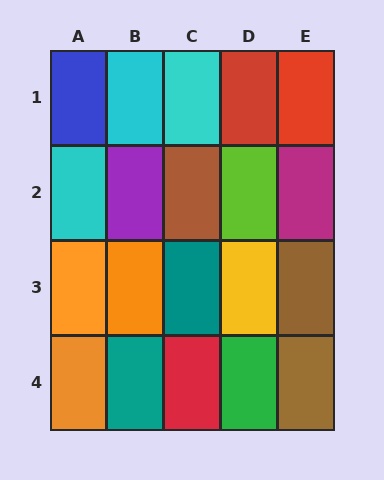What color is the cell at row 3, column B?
Orange.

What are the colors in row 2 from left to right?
Cyan, purple, brown, lime, magenta.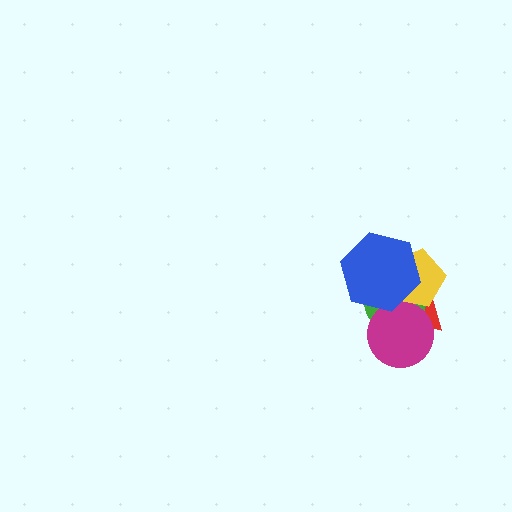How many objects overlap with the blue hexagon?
4 objects overlap with the blue hexagon.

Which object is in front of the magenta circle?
The blue hexagon is in front of the magenta circle.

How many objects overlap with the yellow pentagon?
3 objects overlap with the yellow pentagon.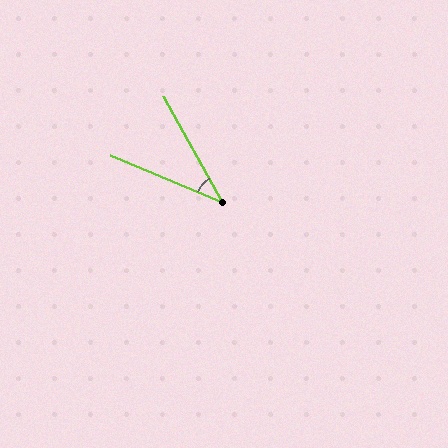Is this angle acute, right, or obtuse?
It is acute.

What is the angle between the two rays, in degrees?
Approximately 38 degrees.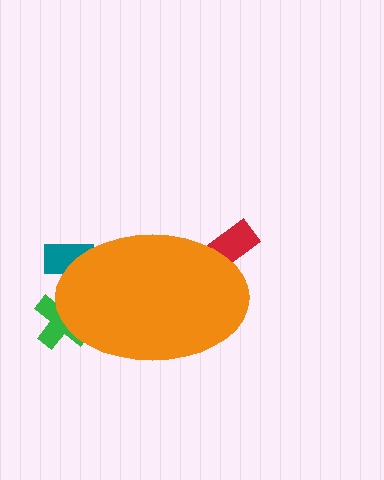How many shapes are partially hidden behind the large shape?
3 shapes are partially hidden.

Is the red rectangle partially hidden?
Yes, the red rectangle is partially hidden behind the orange ellipse.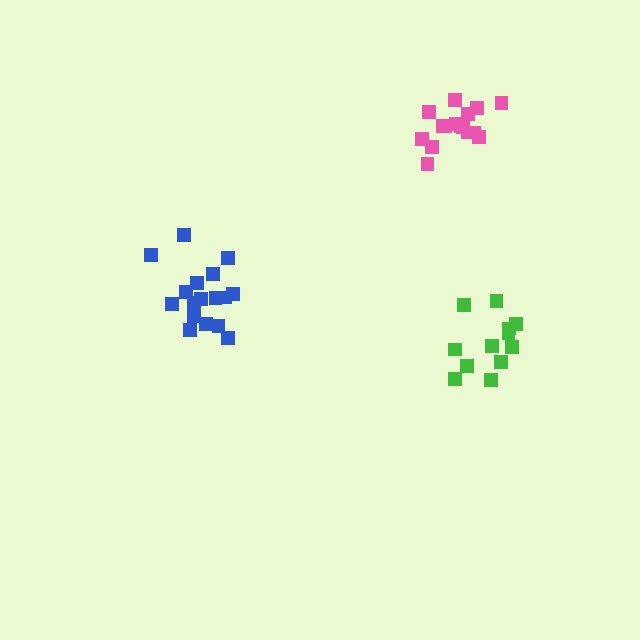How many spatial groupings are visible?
There are 3 spatial groupings.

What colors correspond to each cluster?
The clusters are colored: blue, green, pink.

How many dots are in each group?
Group 1: 17 dots, Group 2: 12 dots, Group 3: 16 dots (45 total).